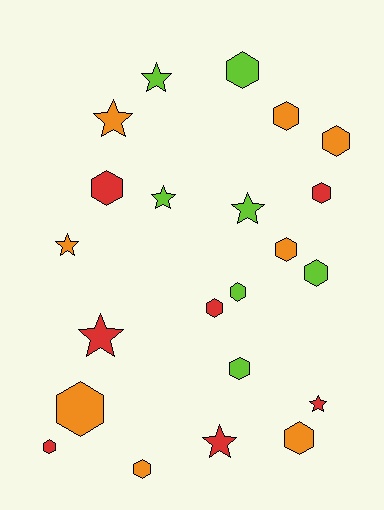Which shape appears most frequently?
Hexagon, with 14 objects.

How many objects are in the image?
There are 22 objects.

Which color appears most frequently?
Orange, with 8 objects.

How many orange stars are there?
There are 2 orange stars.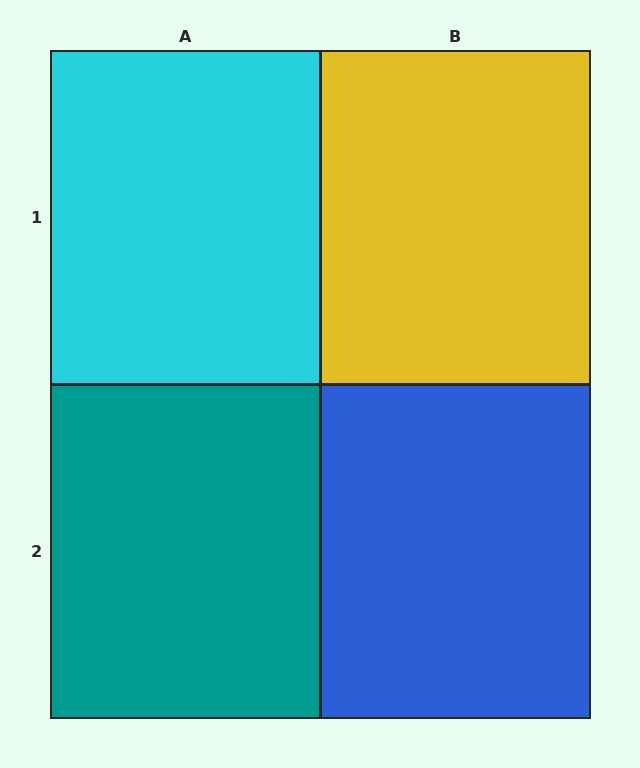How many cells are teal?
1 cell is teal.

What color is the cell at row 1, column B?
Yellow.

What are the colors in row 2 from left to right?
Teal, blue.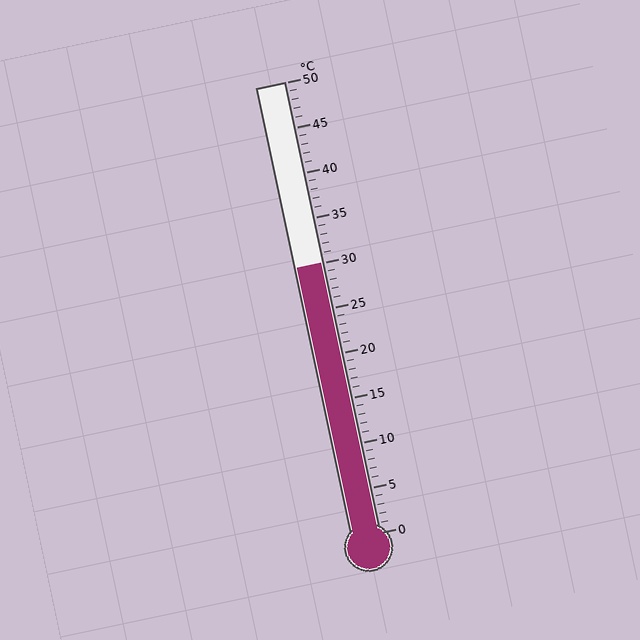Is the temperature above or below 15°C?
The temperature is above 15°C.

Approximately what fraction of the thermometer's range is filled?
The thermometer is filled to approximately 60% of its range.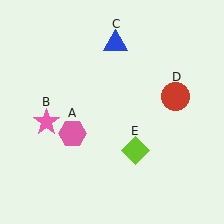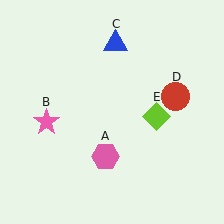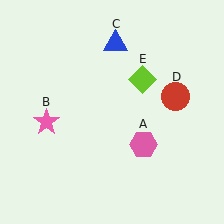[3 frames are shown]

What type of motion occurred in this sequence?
The pink hexagon (object A), lime diamond (object E) rotated counterclockwise around the center of the scene.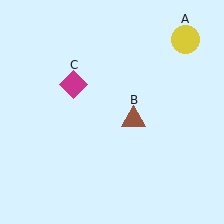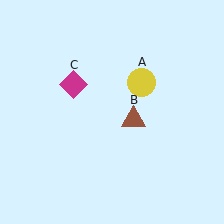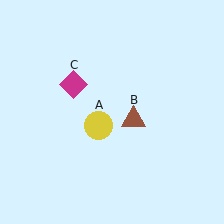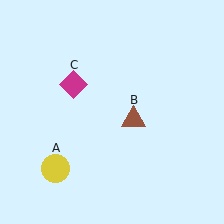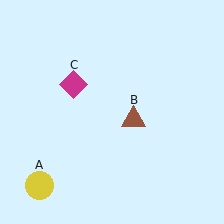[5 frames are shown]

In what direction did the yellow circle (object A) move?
The yellow circle (object A) moved down and to the left.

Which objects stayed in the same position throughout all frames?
Brown triangle (object B) and magenta diamond (object C) remained stationary.